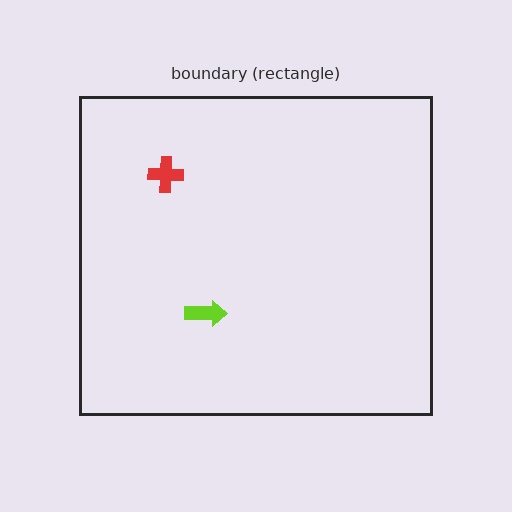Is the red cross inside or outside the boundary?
Inside.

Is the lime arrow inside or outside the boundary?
Inside.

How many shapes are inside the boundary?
2 inside, 0 outside.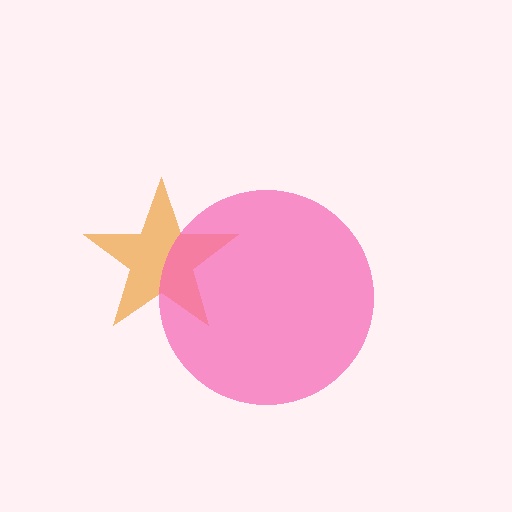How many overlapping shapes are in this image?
There are 2 overlapping shapes in the image.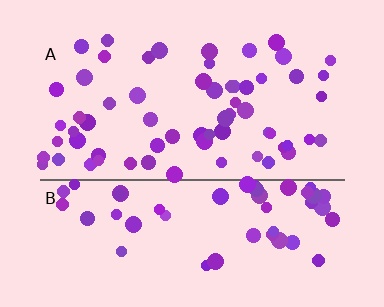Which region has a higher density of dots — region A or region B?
A (the top).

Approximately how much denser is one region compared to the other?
Approximately 1.1× — region A over region B.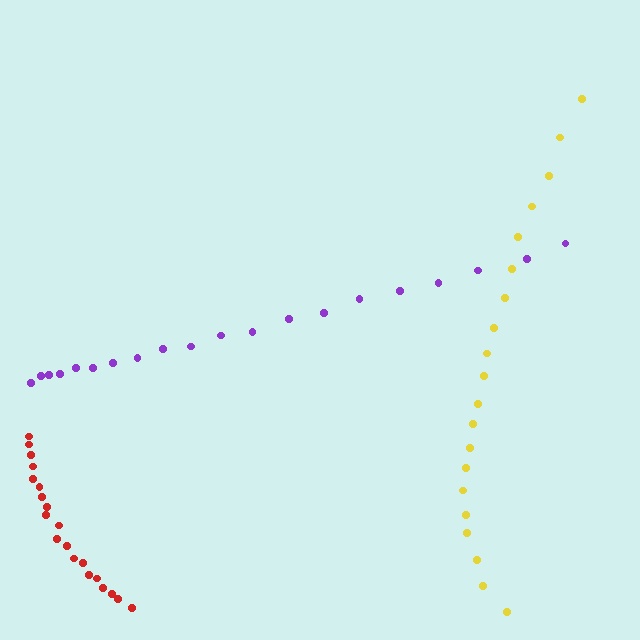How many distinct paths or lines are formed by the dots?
There are 3 distinct paths.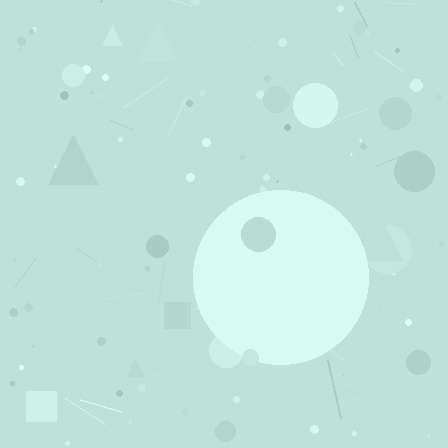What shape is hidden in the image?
A circle is hidden in the image.